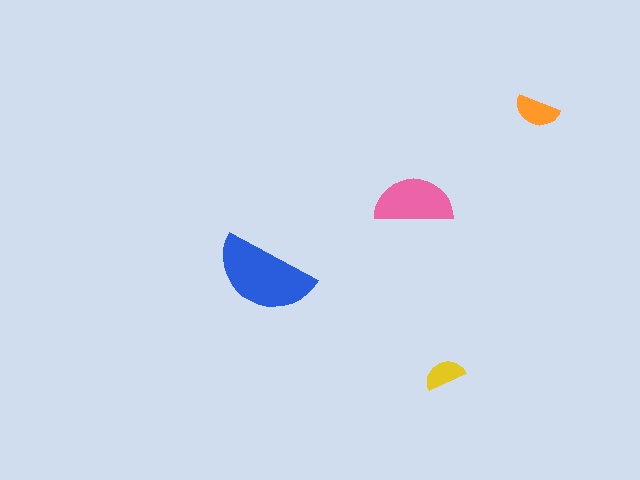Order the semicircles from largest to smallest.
the blue one, the pink one, the orange one, the yellow one.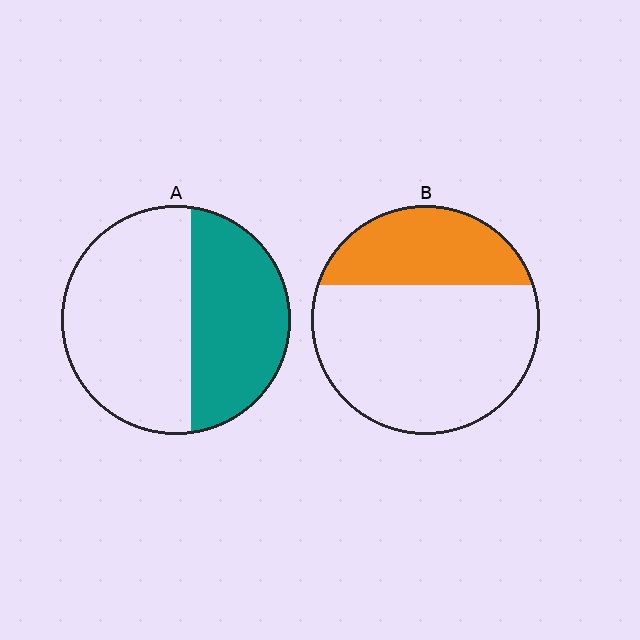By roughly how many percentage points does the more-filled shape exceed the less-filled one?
By roughly 10 percentage points (A over B).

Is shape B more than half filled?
No.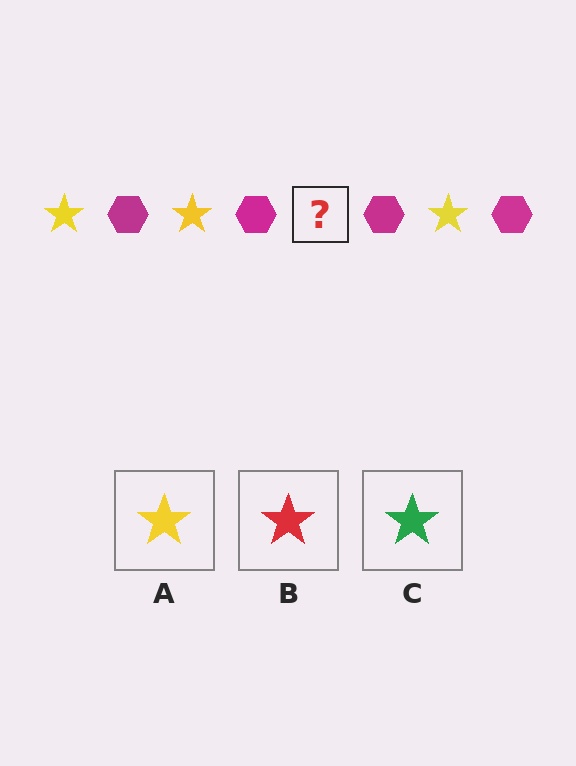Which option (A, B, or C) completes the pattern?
A.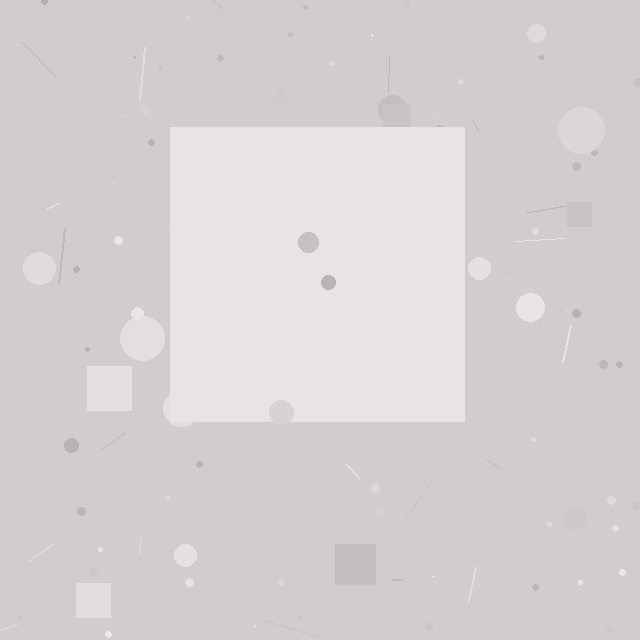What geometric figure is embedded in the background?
A square is embedded in the background.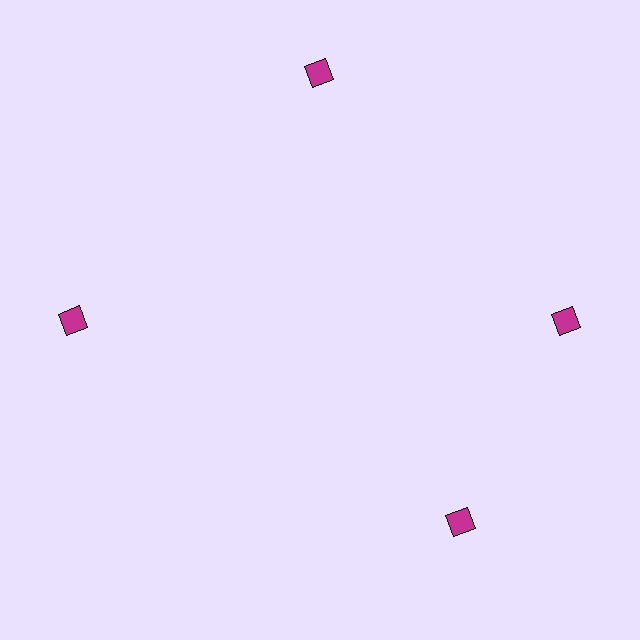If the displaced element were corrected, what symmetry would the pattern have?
It would have 4-fold rotational symmetry — the pattern would map onto itself every 90 degrees.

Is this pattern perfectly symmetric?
No. The 4 magenta diamonds are arranged in a ring, but one element near the 6 o'clock position is rotated out of alignment along the ring, breaking the 4-fold rotational symmetry.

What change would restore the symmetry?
The symmetry would be restored by rotating it back into even spacing with its neighbors so that all 4 diamonds sit at equal angles and equal distance from the center.